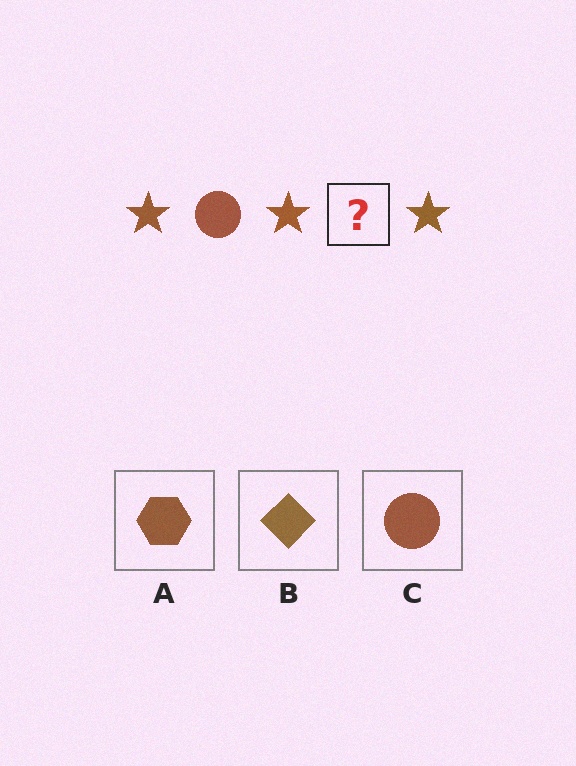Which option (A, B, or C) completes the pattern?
C.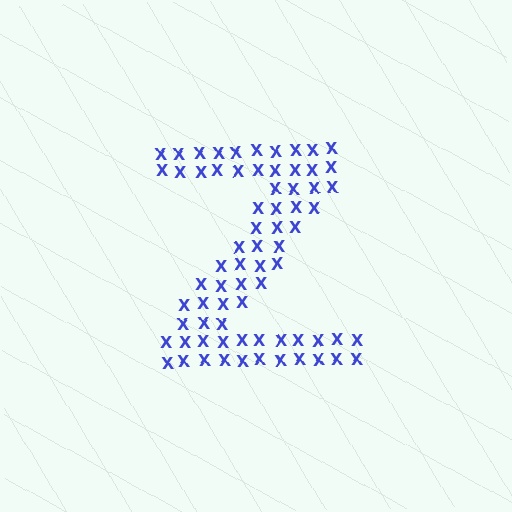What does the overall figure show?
The overall figure shows the letter Z.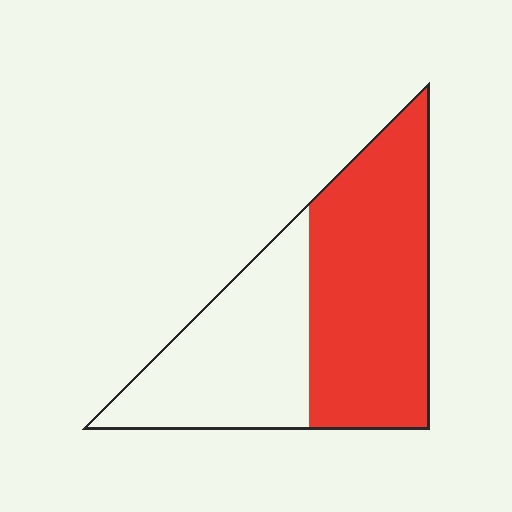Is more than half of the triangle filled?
Yes.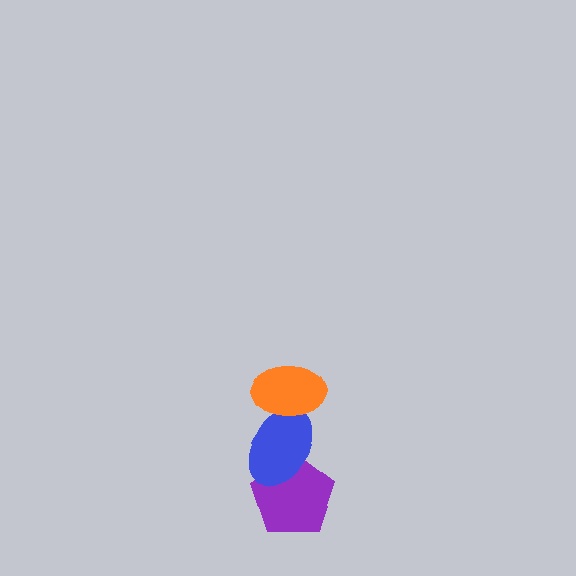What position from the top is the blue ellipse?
The blue ellipse is 2nd from the top.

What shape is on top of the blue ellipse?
The orange ellipse is on top of the blue ellipse.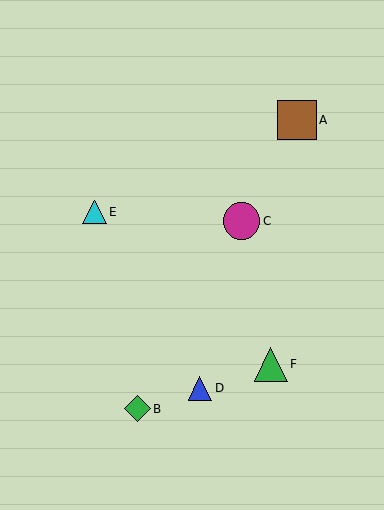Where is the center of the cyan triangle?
The center of the cyan triangle is at (94, 212).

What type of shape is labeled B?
Shape B is a green diamond.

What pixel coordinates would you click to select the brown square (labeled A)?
Click at (297, 120) to select the brown square A.